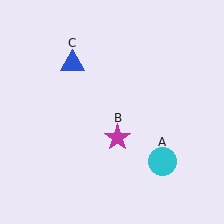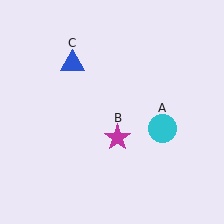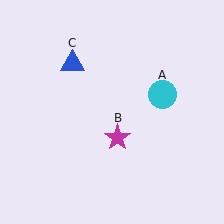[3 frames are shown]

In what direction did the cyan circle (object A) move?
The cyan circle (object A) moved up.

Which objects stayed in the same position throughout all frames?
Magenta star (object B) and blue triangle (object C) remained stationary.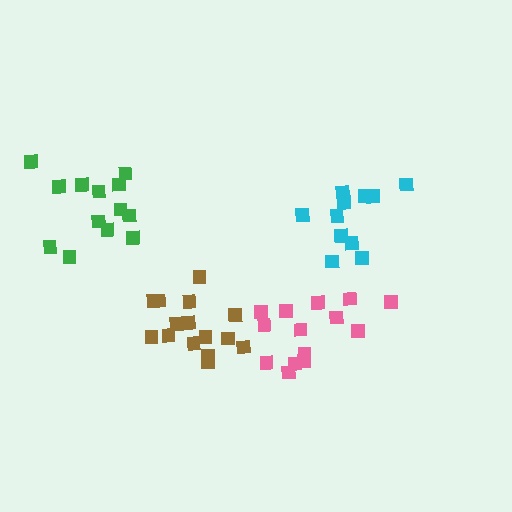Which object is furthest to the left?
The green cluster is leftmost.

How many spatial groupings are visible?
There are 4 spatial groupings.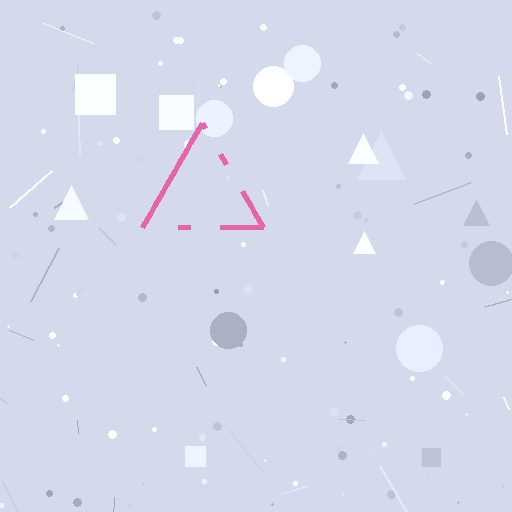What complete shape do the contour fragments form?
The contour fragments form a triangle.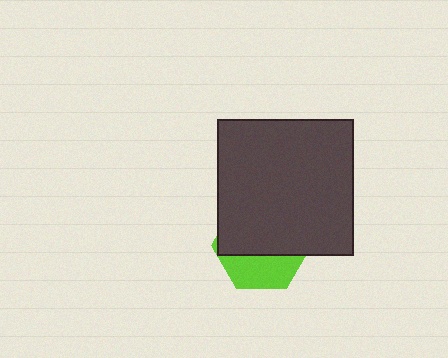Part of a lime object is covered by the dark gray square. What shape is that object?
It is a hexagon.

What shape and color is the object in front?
The object in front is a dark gray square.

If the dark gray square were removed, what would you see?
You would see the complete lime hexagon.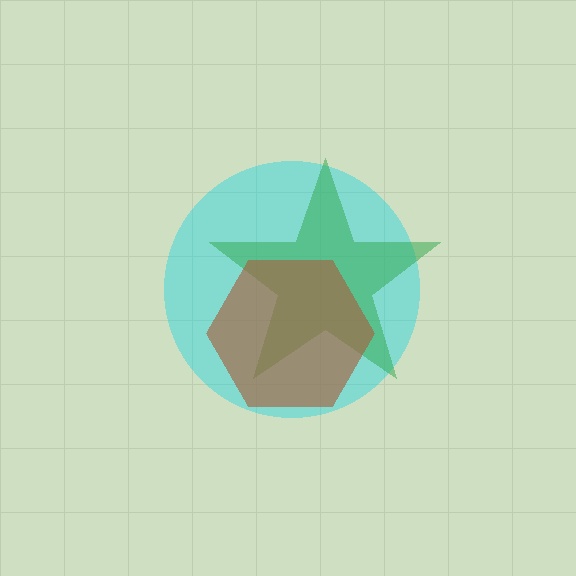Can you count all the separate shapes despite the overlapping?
Yes, there are 3 separate shapes.